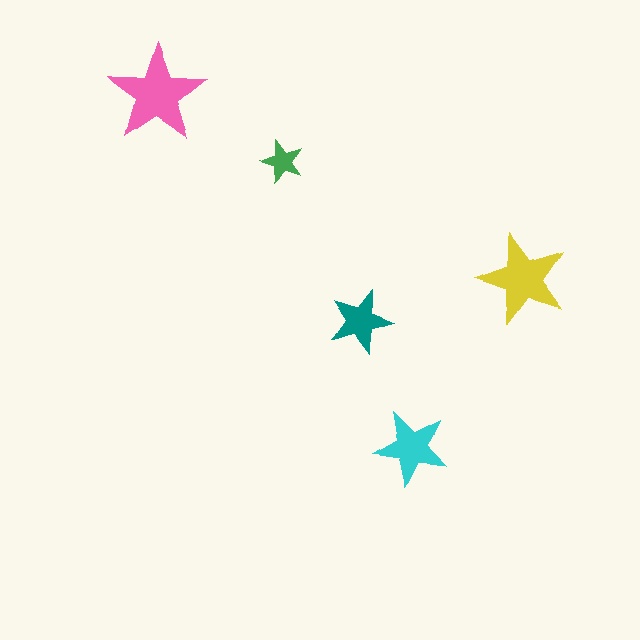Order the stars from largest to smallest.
the pink one, the yellow one, the cyan one, the teal one, the green one.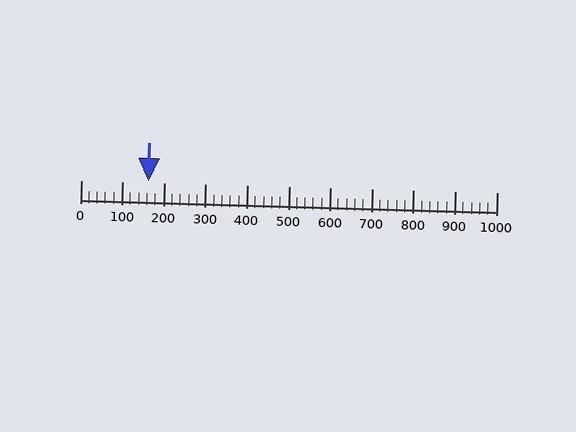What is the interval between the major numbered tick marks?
The major tick marks are spaced 100 units apart.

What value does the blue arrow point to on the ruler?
The blue arrow points to approximately 161.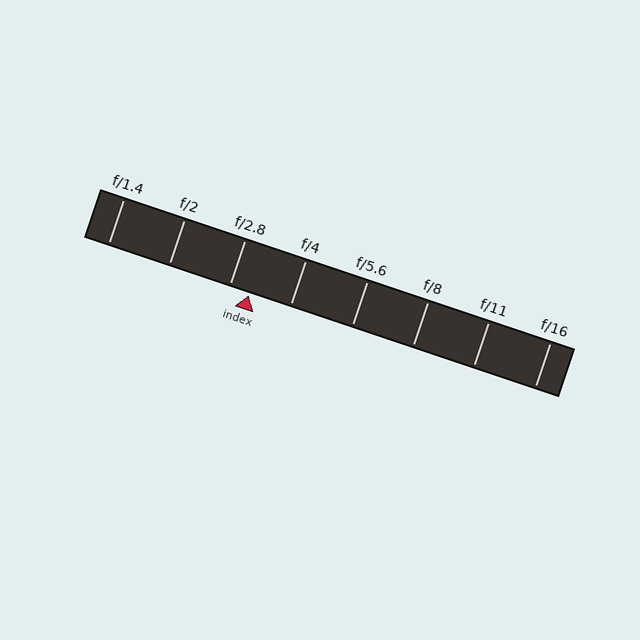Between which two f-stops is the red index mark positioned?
The index mark is between f/2.8 and f/4.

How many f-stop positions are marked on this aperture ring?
There are 8 f-stop positions marked.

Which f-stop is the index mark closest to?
The index mark is closest to f/2.8.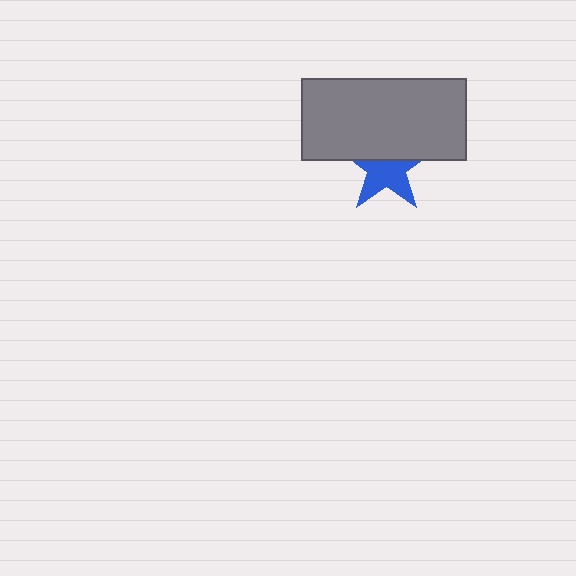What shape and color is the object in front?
The object in front is a gray rectangle.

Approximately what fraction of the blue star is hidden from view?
Roughly 46% of the blue star is hidden behind the gray rectangle.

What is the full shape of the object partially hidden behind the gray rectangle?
The partially hidden object is a blue star.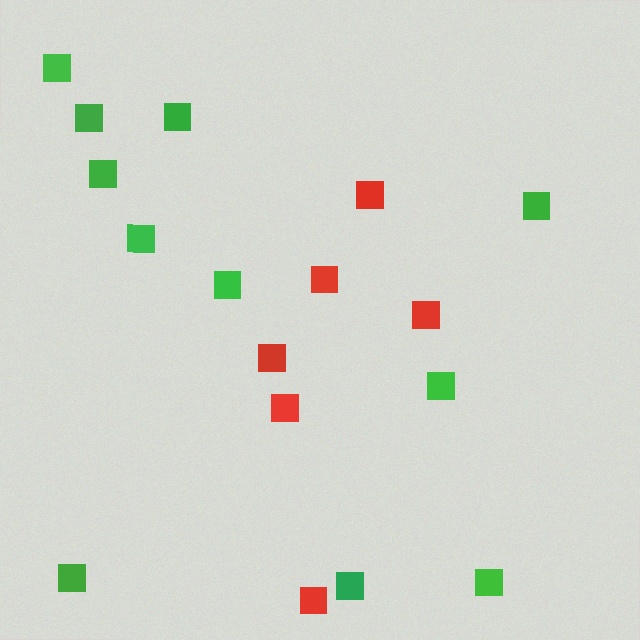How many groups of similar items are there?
There are 2 groups: one group of green squares (11) and one group of red squares (6).